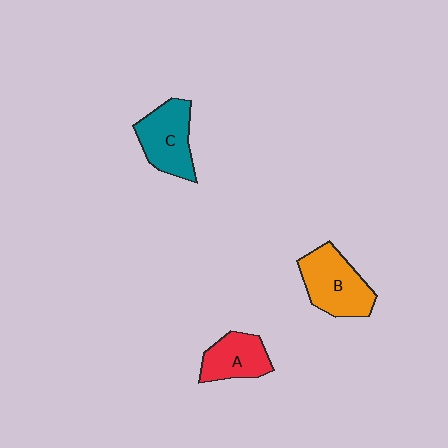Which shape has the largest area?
Shape B (orange).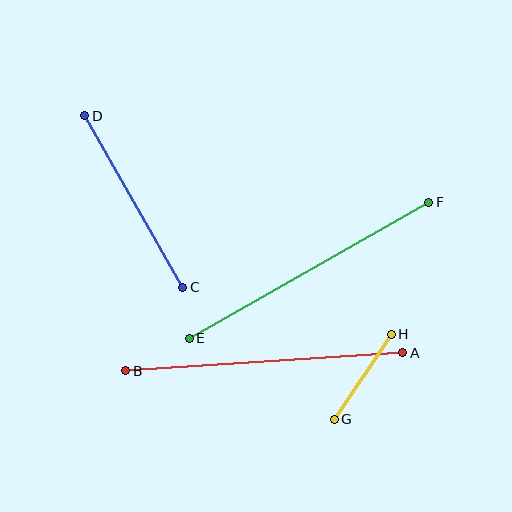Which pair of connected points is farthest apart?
Points A and B are farthest apart.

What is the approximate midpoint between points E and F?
The midpoint is at approximately (309, 270) pixels.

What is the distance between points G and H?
The distance is approximately 102 pixels.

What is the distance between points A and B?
The distance is approximately 277 pixels.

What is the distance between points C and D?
The distance is approximately 198 pixels.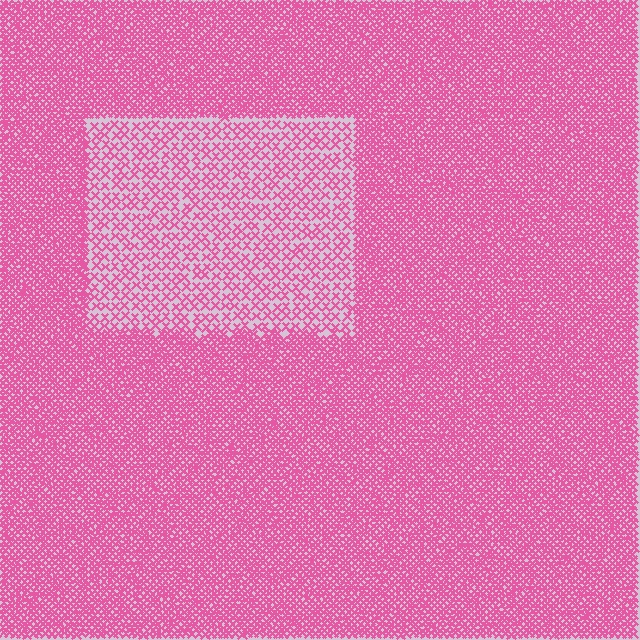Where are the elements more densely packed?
The elements are more densely packed outside the rectangle boundary.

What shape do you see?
I see a rectangle.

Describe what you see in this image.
The image contains small pink elements arranged at two different densities. A rectangle-shaped region is visible where the elements are less densely packed than the surrounding area.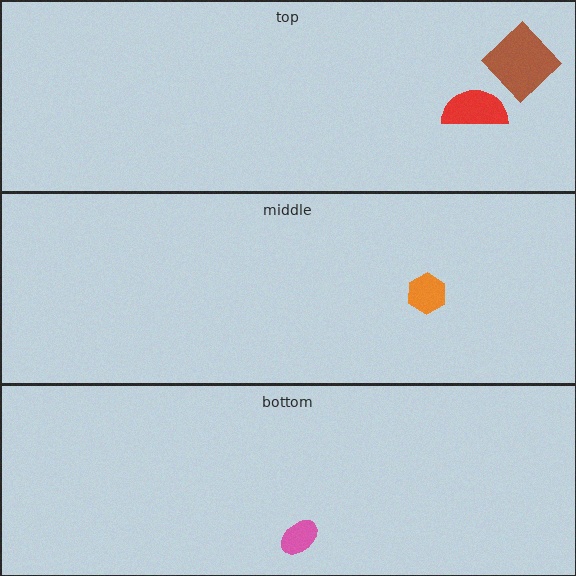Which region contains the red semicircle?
The top region.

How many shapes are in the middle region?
1.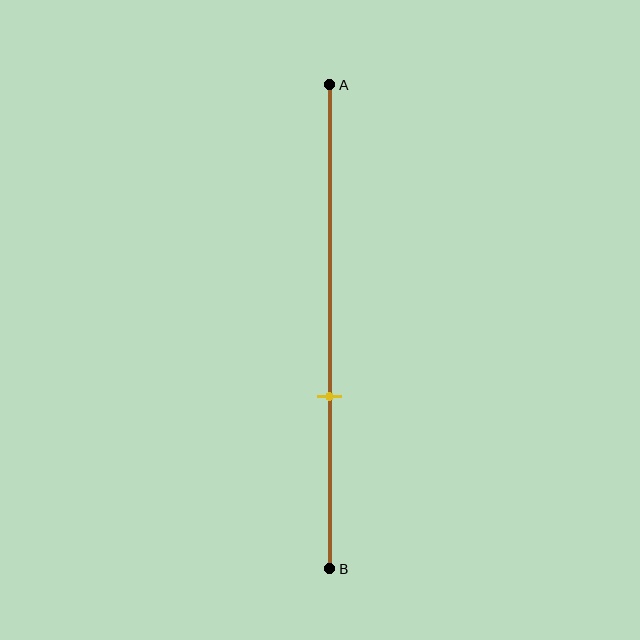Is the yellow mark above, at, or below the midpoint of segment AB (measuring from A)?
The yellow mark is below the midpoint of segment AB.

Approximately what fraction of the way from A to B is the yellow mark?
The yellow mark is approximately 65% of the way from A to B.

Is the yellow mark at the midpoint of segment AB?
No, the mark is at about 65% from A, not at the 50% midpoint.